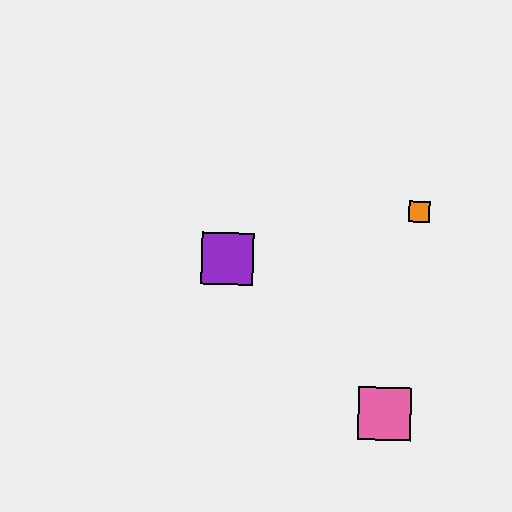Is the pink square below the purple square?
Yes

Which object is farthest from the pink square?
The purple square is farthest from the pink square.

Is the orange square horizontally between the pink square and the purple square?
No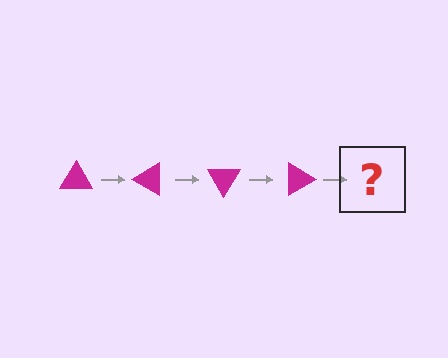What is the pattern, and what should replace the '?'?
The pattern is that the triangle rotates 30 degrees each step. The '?' should be a magenta triangle rotated 120 degrees.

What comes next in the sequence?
The next element should be a magenta triangle rotated 120 degrees.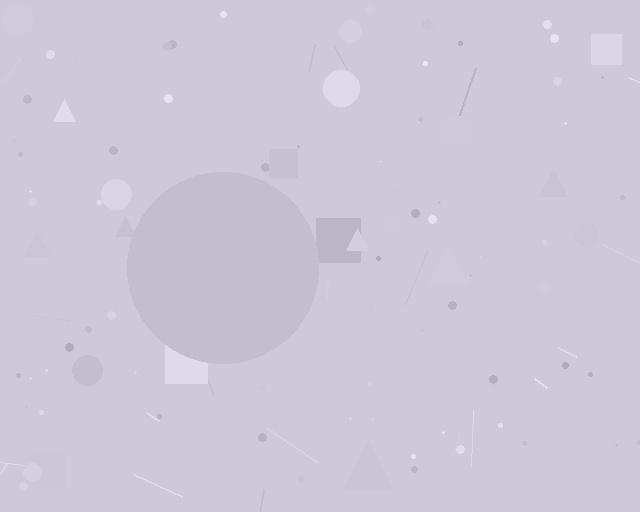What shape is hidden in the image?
A circle is hidden in the image.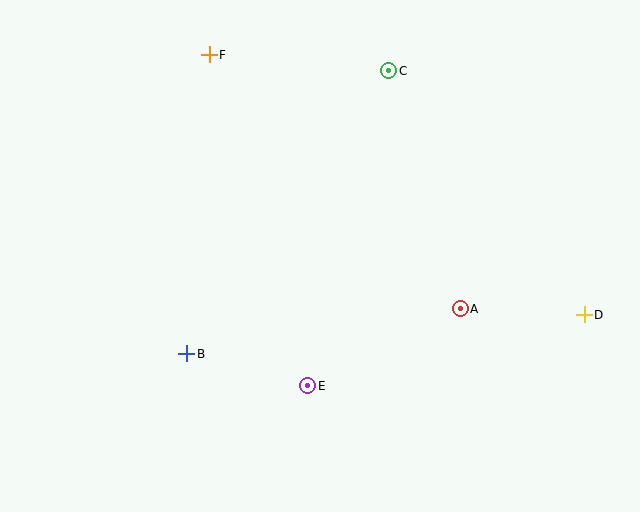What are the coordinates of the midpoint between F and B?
The midpoint between F and B is at (198, 204).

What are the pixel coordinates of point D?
Point D is at (584, 315).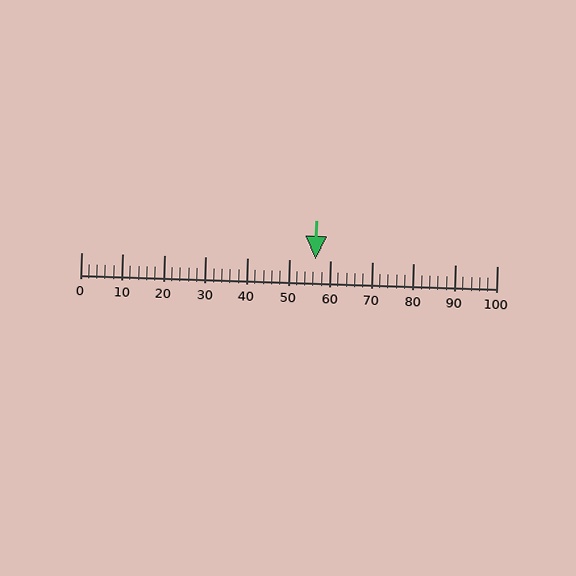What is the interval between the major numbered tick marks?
The major tick marks are spaced 10 units apart.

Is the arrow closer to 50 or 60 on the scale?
The arrow is closer to 60.